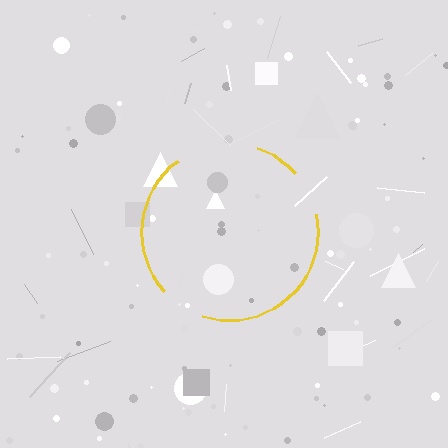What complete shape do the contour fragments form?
The contour fragments form a circle.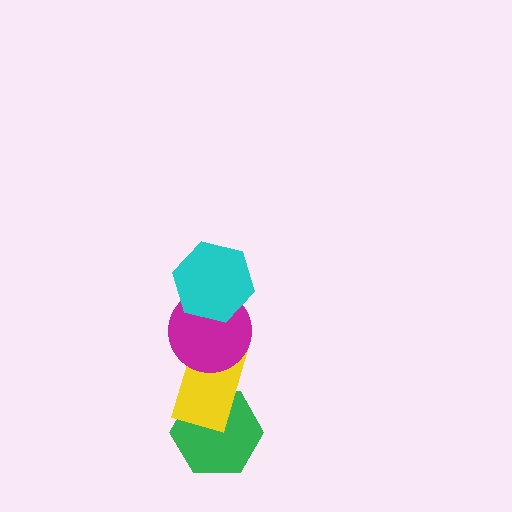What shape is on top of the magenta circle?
The cyan hexagon is on top of the magenta circle.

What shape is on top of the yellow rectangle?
The magenta circle is on top of the yellow rectangle.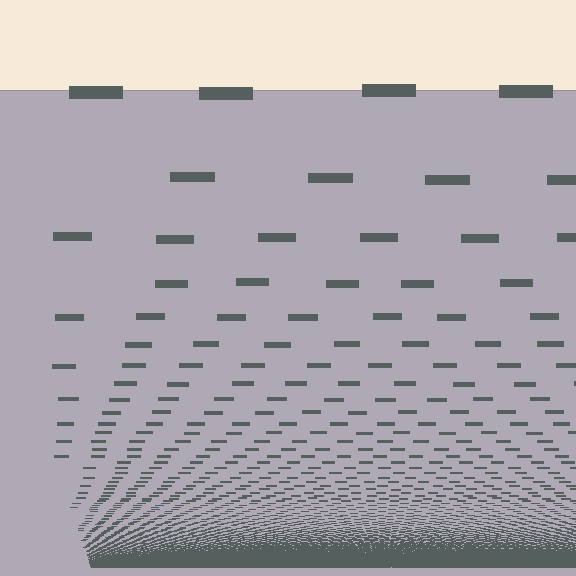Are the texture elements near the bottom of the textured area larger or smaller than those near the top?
Smaller. The gradient is inverted — elements near the bottom are smaller and denser.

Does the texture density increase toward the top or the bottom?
Density increases toward the bottom.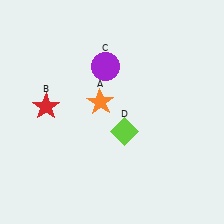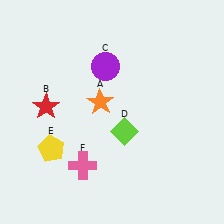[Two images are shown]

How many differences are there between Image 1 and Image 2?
There are 2 differences between the two images.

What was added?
A yellow pentagon (E), a pink cross (F) were added in Image 2.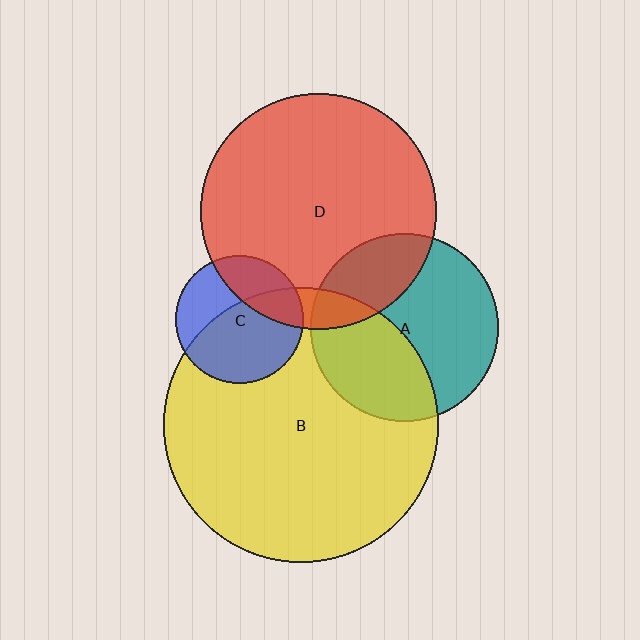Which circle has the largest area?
Circle B (yellow).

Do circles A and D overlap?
Yes.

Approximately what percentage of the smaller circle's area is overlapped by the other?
Approximately 25%.